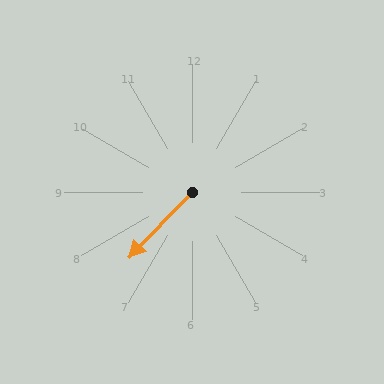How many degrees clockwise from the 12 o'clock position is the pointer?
Approximately 224 degrees.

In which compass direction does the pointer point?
Southwest.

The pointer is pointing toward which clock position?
Roughly 7 o'clock.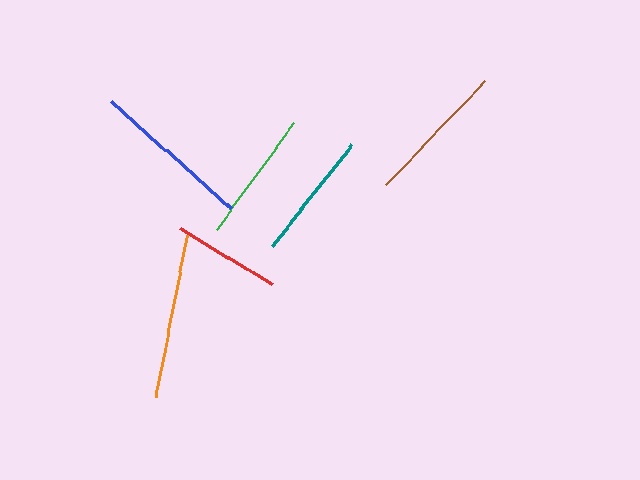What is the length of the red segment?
The red segment is approximately 108 pixels long.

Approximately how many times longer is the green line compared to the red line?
The green line is approximately 1.2 times the length of the red line.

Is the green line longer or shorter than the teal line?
The green line is longer than the teal line.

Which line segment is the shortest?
The red line is the shortest at approximately 108 pixels.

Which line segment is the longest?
The orange line is the longest at approximately 165 pixels.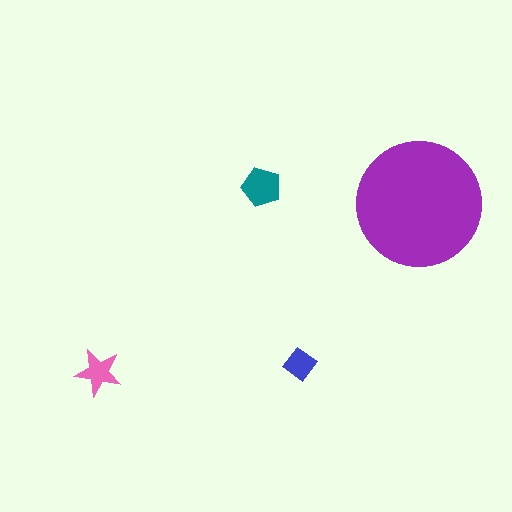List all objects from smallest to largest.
The blue diamond, the pink star, the teal pentagon, the purple circle.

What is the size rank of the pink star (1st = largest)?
3rd.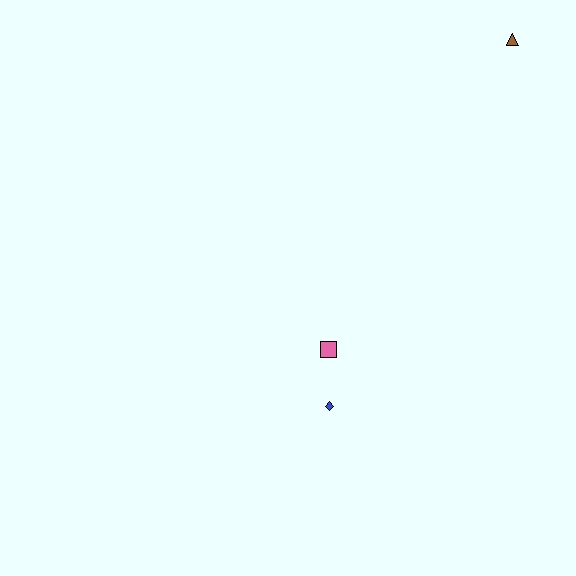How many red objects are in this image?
There are no red objects.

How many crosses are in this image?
There are no crosses.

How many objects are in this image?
There are 3 objects.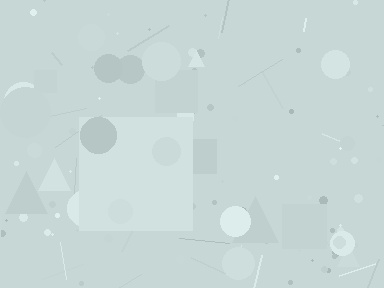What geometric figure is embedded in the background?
A square is embedded in the background.